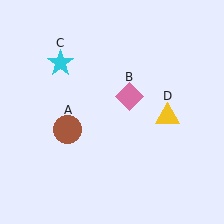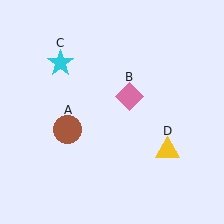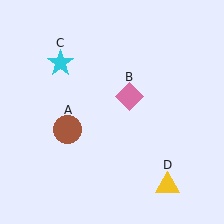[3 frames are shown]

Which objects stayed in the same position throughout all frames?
Brown circle (object A) and pink diamond (object B) and cyan star (object C) remained stationary.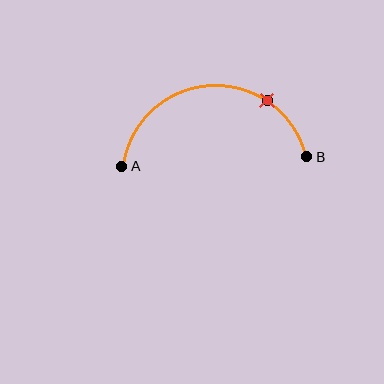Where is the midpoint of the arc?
The arc midpoint is the point on the curve farthest from the straight line joining A and B. It sits above that line.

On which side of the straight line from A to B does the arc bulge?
The arc bulges above the straight line connecting A and B.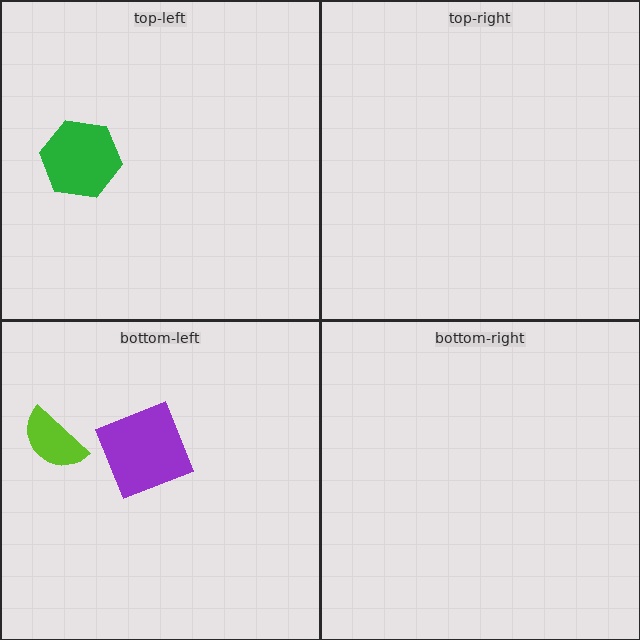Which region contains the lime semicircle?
The bottom-left region.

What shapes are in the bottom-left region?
The purple diamond, the lime semicircle.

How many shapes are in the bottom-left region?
2.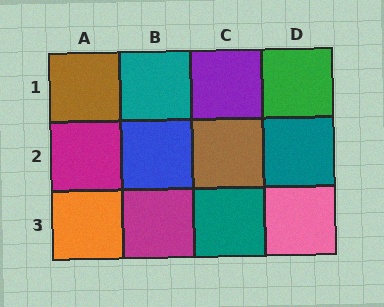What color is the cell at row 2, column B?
Blue.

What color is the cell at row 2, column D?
Teal.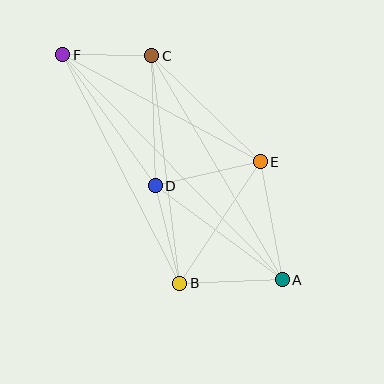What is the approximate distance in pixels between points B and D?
The distance between B and D is approximately 101 pixels.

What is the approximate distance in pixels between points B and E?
The distance between B and E is approximately 146 pixels.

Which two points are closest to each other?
Points C and F are closest to each other.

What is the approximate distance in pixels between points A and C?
The distance between A and C is approximately 259 pixels.